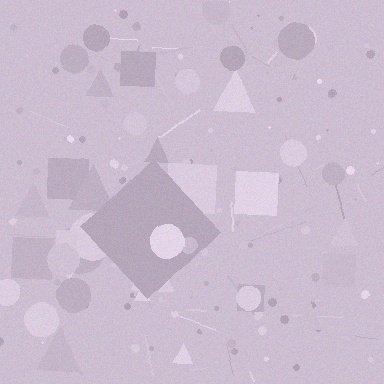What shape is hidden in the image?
A diamond is hidden in the image.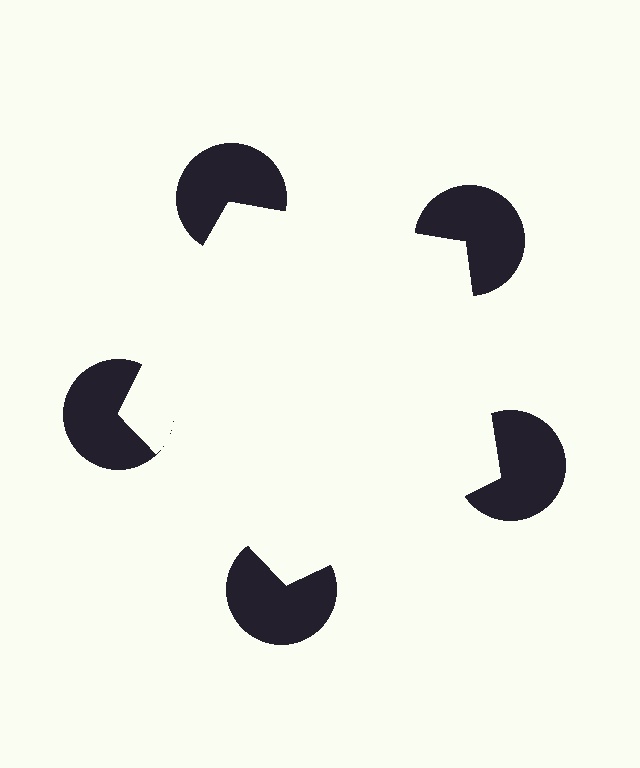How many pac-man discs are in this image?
There are 5 — one at each vertex of the illusory pentagon.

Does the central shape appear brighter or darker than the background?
It typically appears slightly brighter than the background, even though no actual brightness change is drawn.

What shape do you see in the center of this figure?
An illusory pentagon — its edges are inferred from the aligned wedge cuts in the pac-man discs, not physically drawn.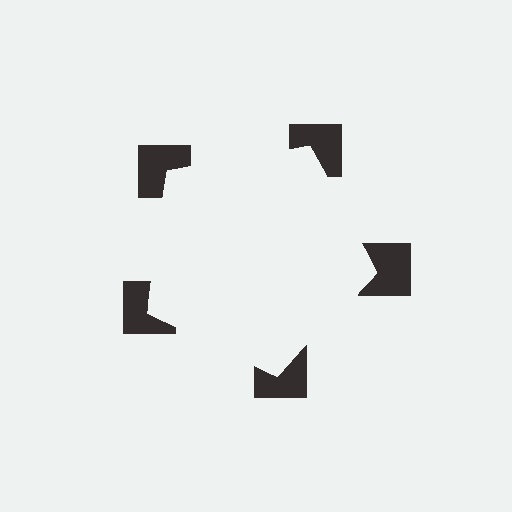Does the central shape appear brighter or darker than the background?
It typically appears slightly brighter than the background, even though no actual brightness change is drawn.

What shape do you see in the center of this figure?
An illusory pentagon — its edges are inferred from the aligned wedge cuts in the notched squares, not physically drawn.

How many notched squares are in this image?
There are 5 — one at each vertex of the illusory pentagon.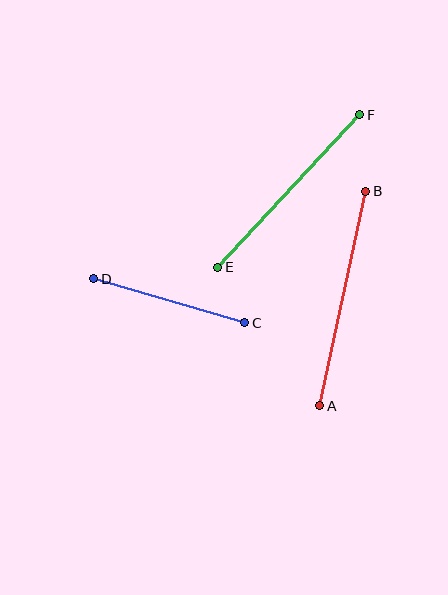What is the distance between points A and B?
The distance is approximately 220 pixels.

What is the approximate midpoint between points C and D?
The midpoint is at approximately (169, 301) pixels.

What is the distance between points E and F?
The distance is approximately 209 pixels.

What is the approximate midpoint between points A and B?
The midpoint is at approximately (343, 299) pixels.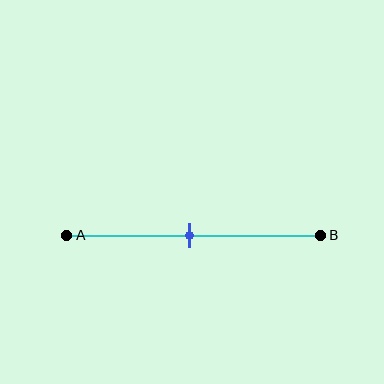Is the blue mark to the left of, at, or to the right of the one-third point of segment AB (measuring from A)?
The blue mark is to the right of the one-third point of segment AB.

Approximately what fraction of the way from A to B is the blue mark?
The blue mark is approximately 50% of the way from A to B.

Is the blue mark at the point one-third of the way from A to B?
No, the mark is at about 50% from A, not at the 33% one-third point.